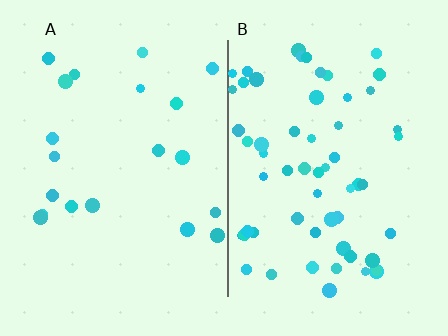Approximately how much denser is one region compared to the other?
Approximately 2.8× — region B over region A.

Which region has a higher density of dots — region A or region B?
B (the right).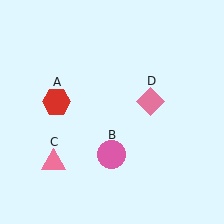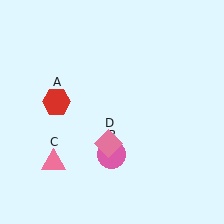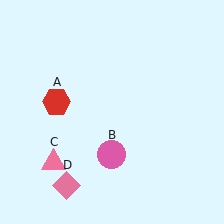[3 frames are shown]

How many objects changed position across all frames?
1 object changed position: pink diamond (object D).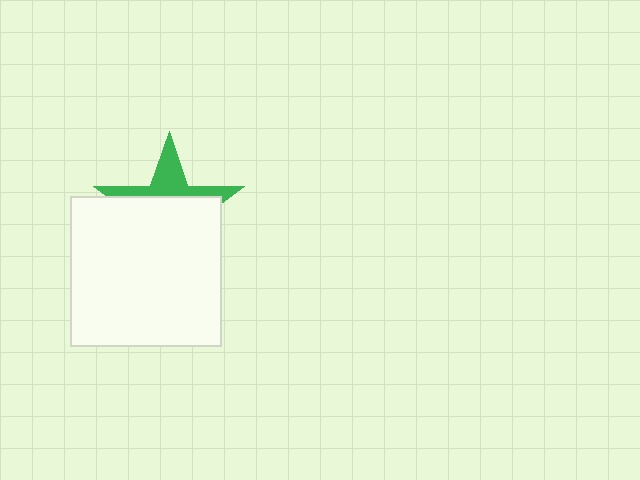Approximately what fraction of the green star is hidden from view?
Roughly 67% of the green star is hidden behind the white rectangle.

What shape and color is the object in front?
The object in front is a white rectangle.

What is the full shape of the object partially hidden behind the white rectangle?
The partially hidden object is a green star.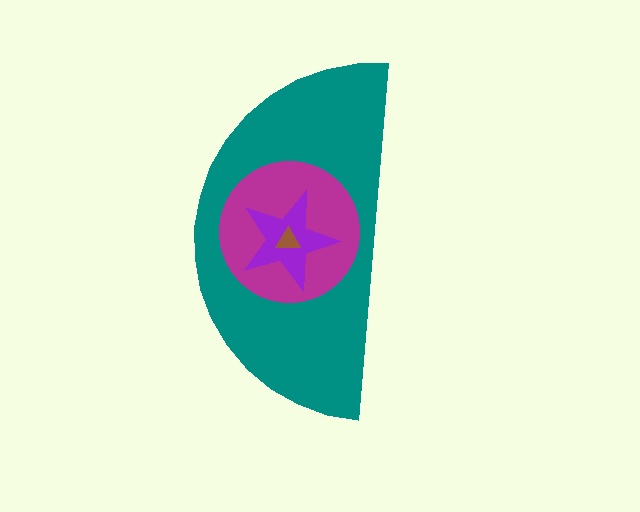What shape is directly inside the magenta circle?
The purple star.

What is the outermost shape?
The teal semicircle.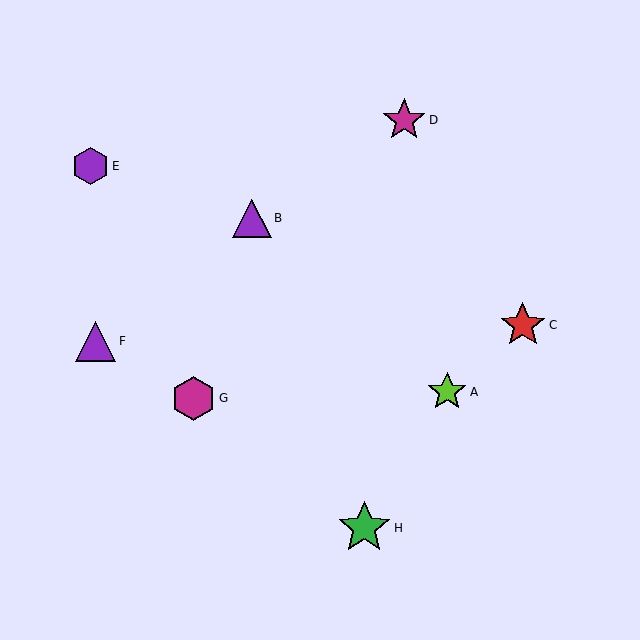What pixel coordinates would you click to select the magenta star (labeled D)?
Click at (404, 120) to select the magenta star D.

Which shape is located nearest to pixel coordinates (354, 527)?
The green star (labeled H) at (364, 528) is nearest to that location.